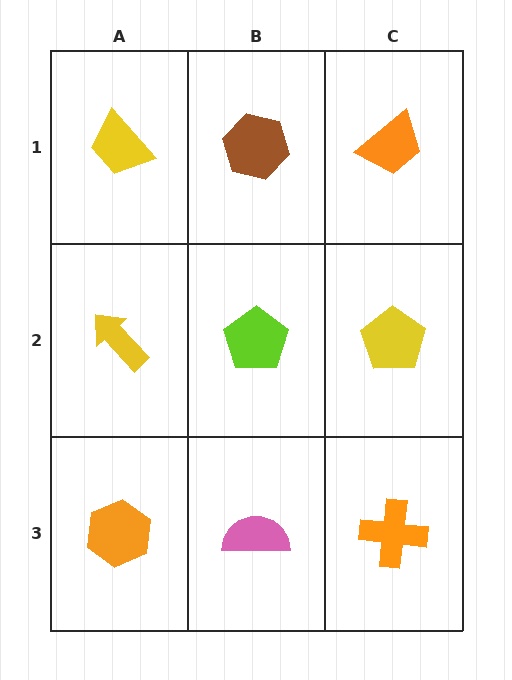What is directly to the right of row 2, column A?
A lime pentagon.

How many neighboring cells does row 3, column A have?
2.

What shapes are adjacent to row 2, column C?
An orange trapezoid (row 1, column C), an orange cross (row 3, column C), a lime pentagon (row 2, column B).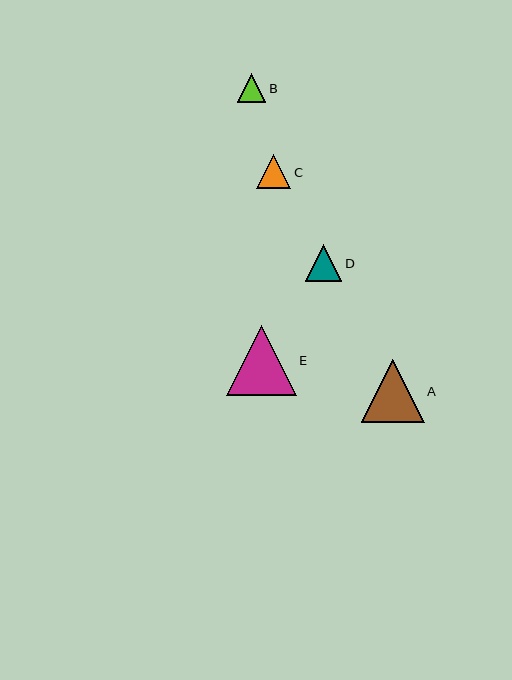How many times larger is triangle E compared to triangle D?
Triangle E is approximately 1.9 times the size of triangle D.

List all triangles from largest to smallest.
From largest to smallest: E, A, D, C, B.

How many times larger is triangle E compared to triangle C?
Triangle E is approximately 2.0 times the size of triangle C.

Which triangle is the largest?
Triangle E is the largest with a size of approximately 69 pixels.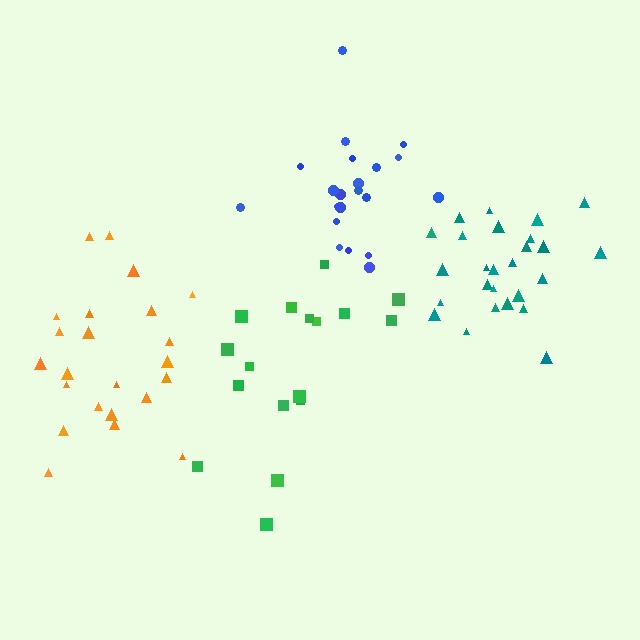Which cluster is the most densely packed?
Teal.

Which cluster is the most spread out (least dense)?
Green.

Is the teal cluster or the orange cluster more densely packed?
Teal.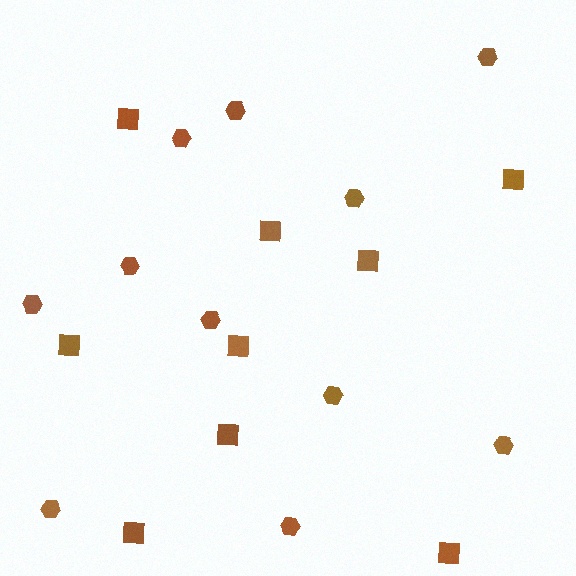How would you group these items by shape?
There are 2 groups: one group of squares (9) and one group of hexagons (11).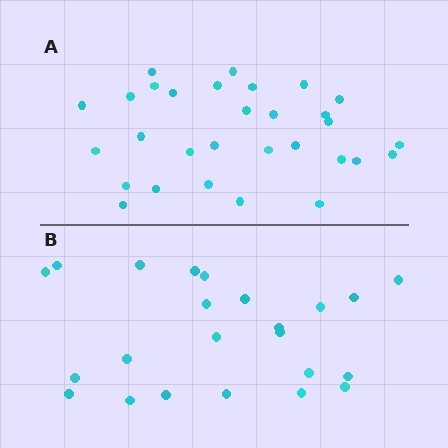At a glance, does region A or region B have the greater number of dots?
Region A (the top region) has more dots.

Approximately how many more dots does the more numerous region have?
Region A has roughly 8 or so more dots than region B.